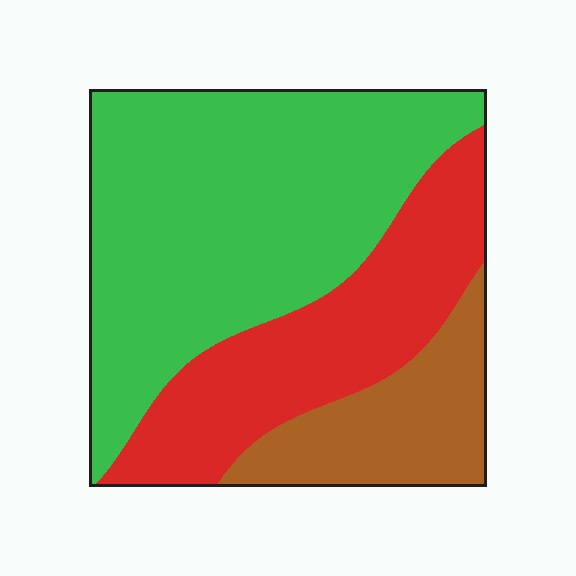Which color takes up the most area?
Green, at roughly 55%.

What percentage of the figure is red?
Red covers about 30% of the figure.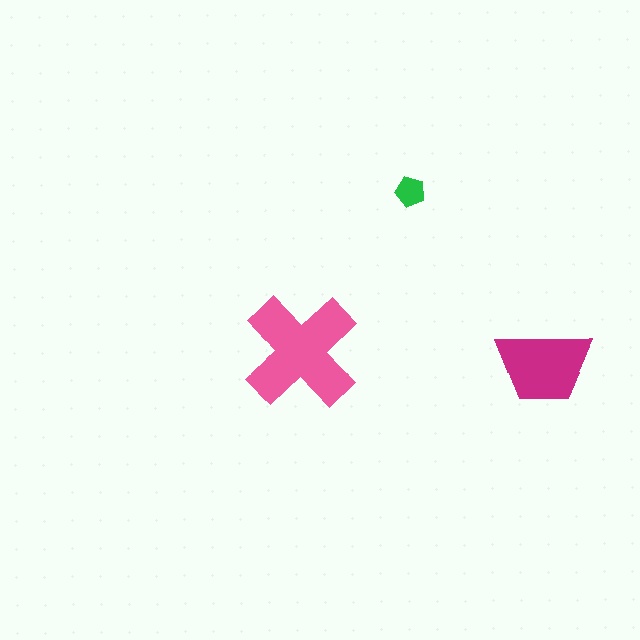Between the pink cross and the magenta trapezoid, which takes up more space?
The pink cross.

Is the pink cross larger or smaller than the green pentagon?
Larger.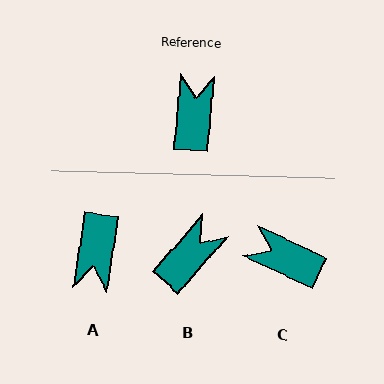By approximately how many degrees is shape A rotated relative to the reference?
Approximately 177 degrees counter-clockwise.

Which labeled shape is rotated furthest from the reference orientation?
A, about 177 degrees away.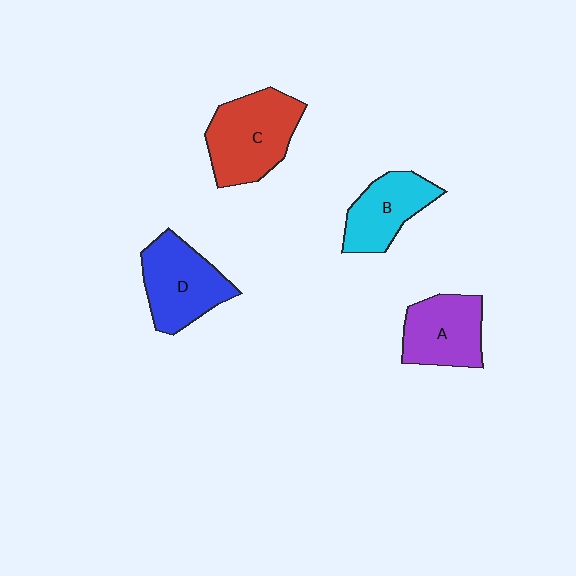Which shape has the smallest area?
Shape B (cyan).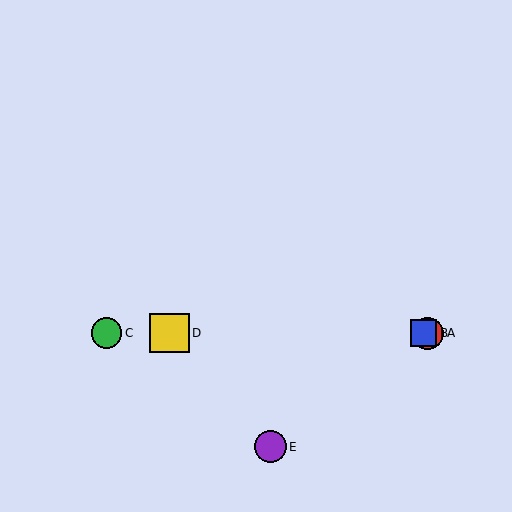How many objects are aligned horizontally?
4 objects (A, B, C, D) are aligned horizontally.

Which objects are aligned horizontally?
Objects A, B, C, D are aligned horizontally.